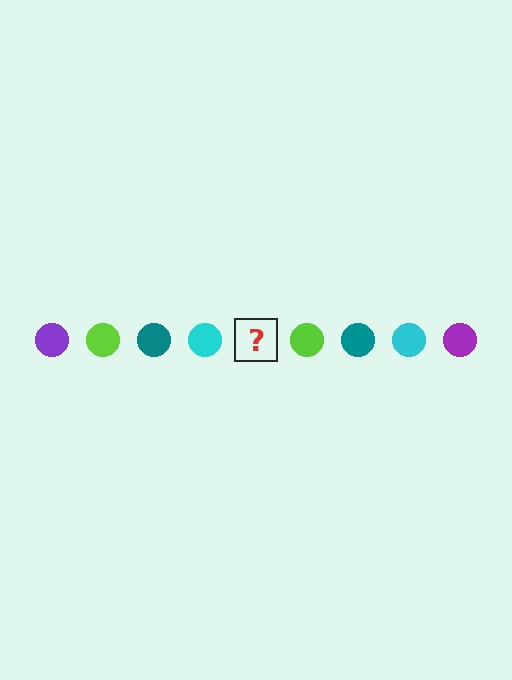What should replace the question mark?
The question mark should be replaced with a purple circle.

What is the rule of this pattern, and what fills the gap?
The rule is that the pattern cycles through purple, lime, teal, cyan circles. The gap should be filled with a purple circle.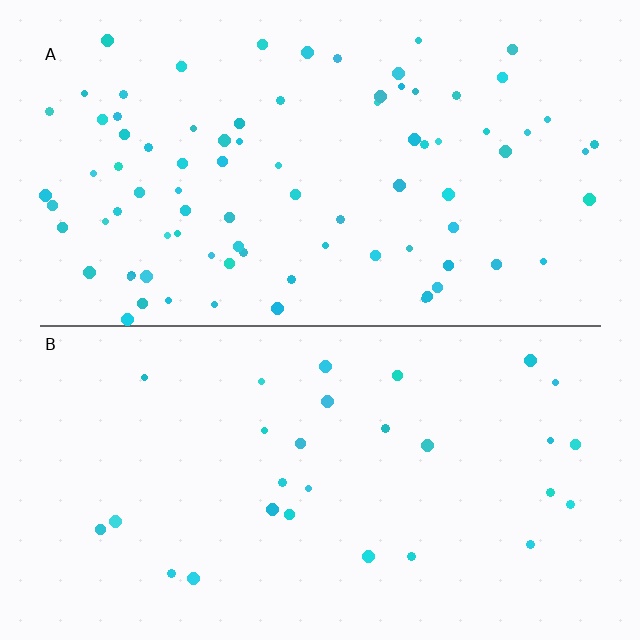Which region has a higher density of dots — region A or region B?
A (the top).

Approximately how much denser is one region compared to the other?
Approximately 3.0× — region A over region B.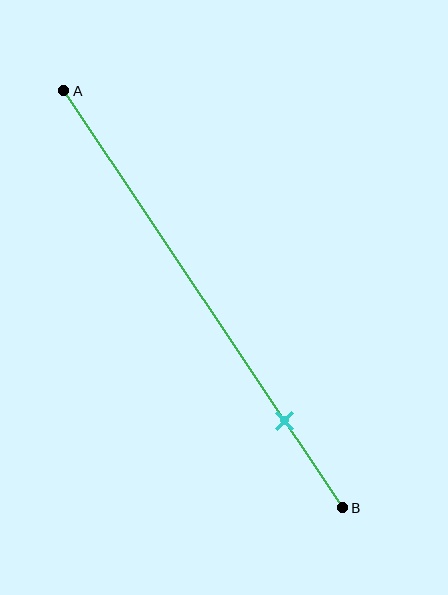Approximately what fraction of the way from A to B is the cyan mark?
The cyan mark is approximately 80% of the way from A to B.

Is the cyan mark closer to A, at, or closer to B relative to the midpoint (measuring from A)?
The cyan mark is closer to point B than the midpoint of segment AB.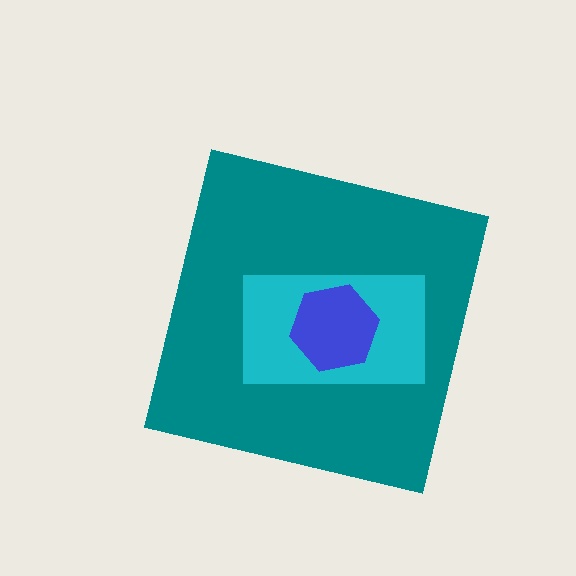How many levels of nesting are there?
3.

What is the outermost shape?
The teal square.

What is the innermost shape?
The blue hexagon.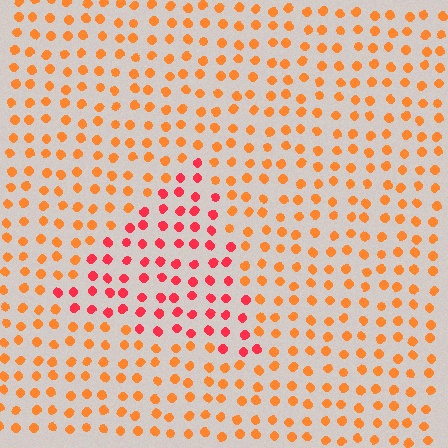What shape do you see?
I see a triangle.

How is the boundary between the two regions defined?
The boundary is defined purely by a slight shift in hue (about 34 degrees). Spacing, size, and orientation are identical on both sides.